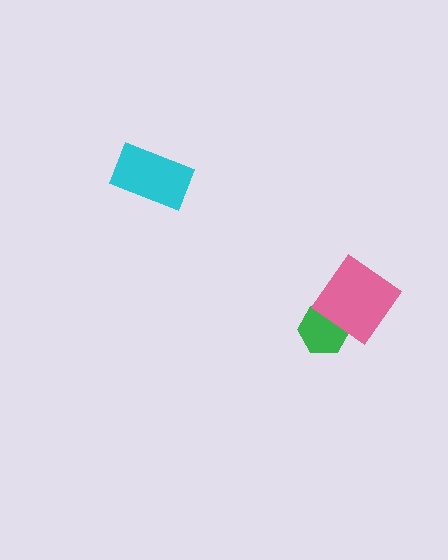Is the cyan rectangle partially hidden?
No, no other shape covers it.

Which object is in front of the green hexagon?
The pink diamond is in front of the green hexagon.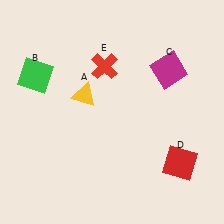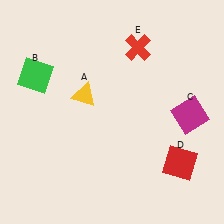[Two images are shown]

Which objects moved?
The objects that moved are: the magenta square (C), the red cross (E).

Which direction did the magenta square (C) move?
The magenta square (C) moved down.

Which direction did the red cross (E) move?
The red cross (E) moved right.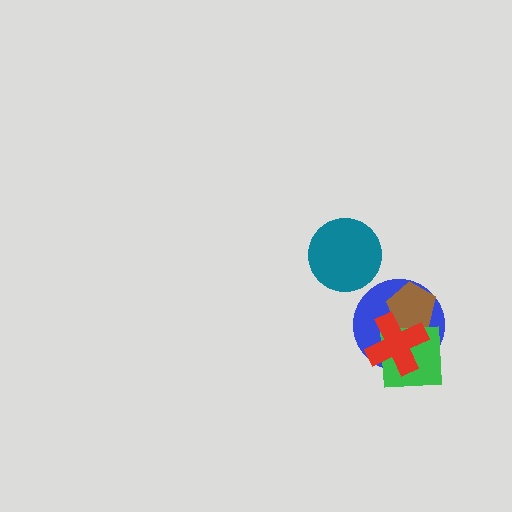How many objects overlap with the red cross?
3 objects overlap with the red cross.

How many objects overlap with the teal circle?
0 objects overlap with the teal circle.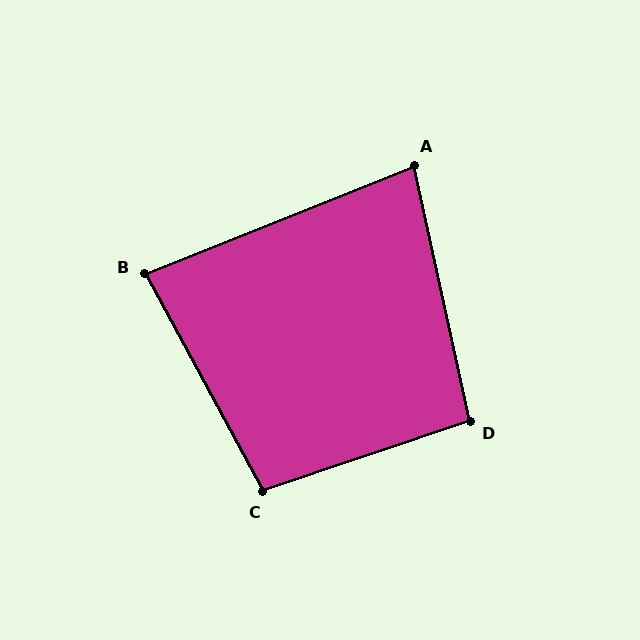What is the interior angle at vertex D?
Approximately 96 degrees (obtuse).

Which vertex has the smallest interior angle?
A, at approximately 80 degrees.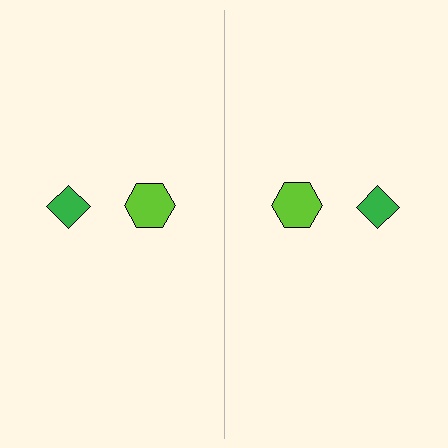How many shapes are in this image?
There are 4 shapes in this image.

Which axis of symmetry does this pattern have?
The pattern has a vertical axis of symmetry running through the center of the image.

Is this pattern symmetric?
Yes, this pattern has bilateral (reflection) symmetry.